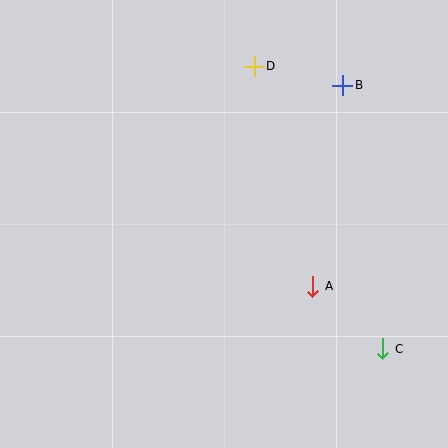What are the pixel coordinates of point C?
Point C is at (383, 349).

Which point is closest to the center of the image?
Point A at (313, 286) is closest to the center.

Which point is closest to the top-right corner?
Point B is closest to the top-right corner.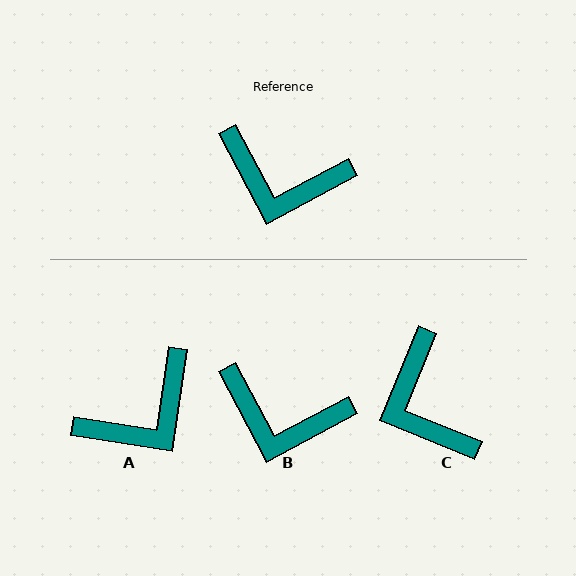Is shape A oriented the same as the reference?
No, it is off by about 53 degrees.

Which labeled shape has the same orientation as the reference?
B.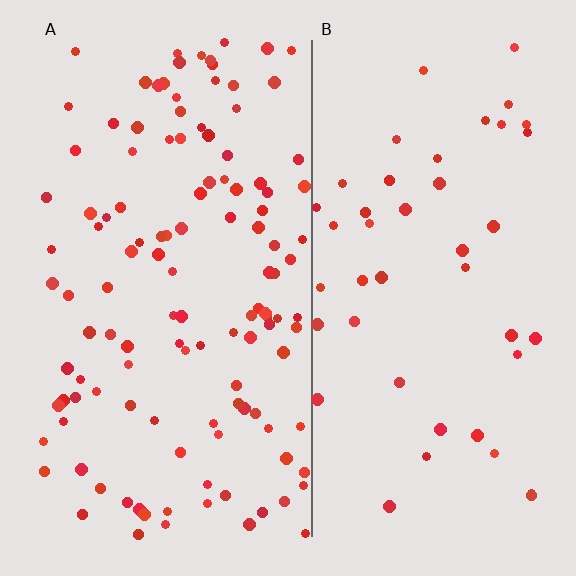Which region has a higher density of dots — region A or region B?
A (the left).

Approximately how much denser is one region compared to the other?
Approximately 2.7× — region A over region B.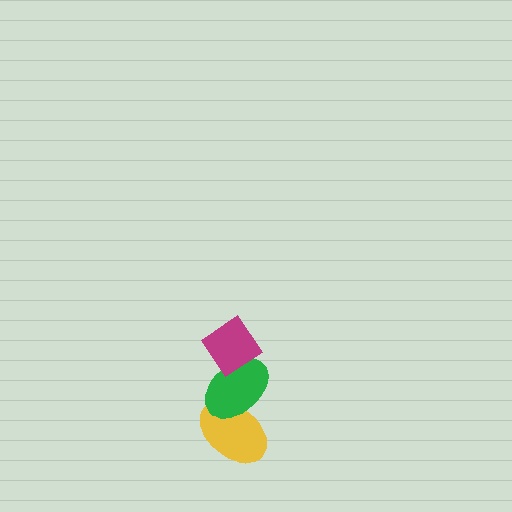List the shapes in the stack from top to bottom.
From top to bottom: the magenta diamond, the green ellipse, the yellow ellipse.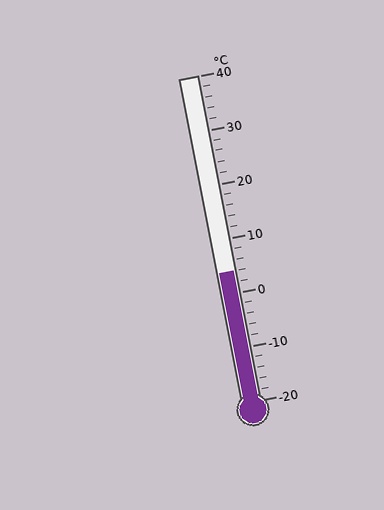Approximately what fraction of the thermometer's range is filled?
The thermometer is filled to approximately 40% of its range.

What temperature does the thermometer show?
The thermometer shows approximately 4°C.